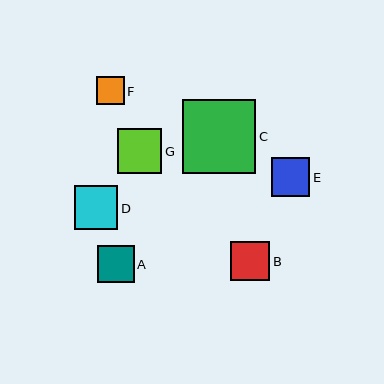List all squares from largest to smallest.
From largest to smallest: C, G, D, B, E, A, F.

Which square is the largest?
Square C is the largest with a size of approximately 73 pixels.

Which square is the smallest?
Square F is the smallest with a size of approximately 28 pixels.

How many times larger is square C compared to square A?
Square C is approximately 2.0 times the size of square A.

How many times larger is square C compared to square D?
Square C is approximately 1.7 times the size of square D.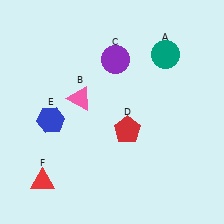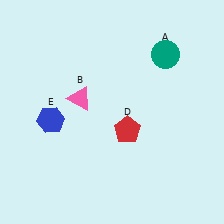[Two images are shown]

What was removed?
The purple circle (C), the red triangle (F) were removed in Image 2.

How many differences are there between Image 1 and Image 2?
There are 2 differences between the two images.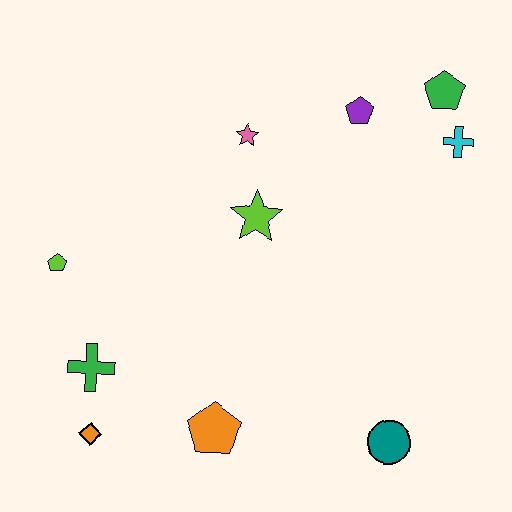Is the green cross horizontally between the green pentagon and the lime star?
No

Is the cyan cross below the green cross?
No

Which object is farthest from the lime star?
The orange diamond is farthest from the lime star.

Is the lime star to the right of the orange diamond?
Yes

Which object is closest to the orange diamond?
The green cross is closest to the orange diamond.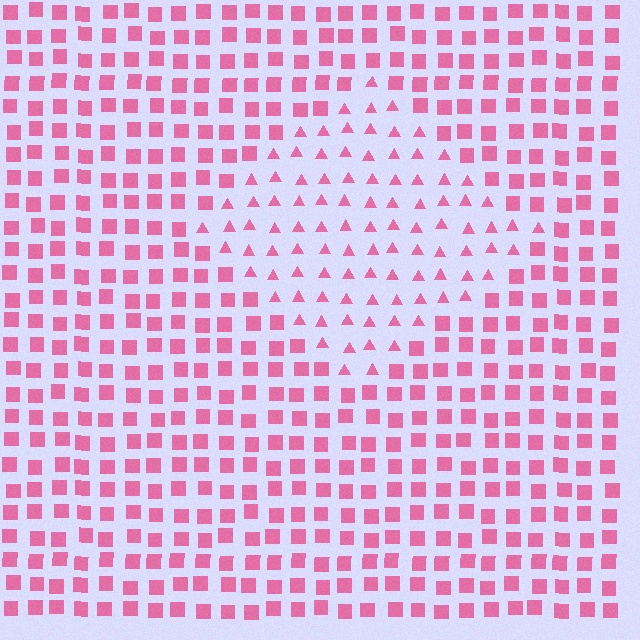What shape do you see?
I see a diamond.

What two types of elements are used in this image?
The image uses triangles inside the diamond region and squares outside it.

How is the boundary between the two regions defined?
The boundary is defined by a change in element shape: triangles inside vs. squares outside. All elements share the same color and spacing.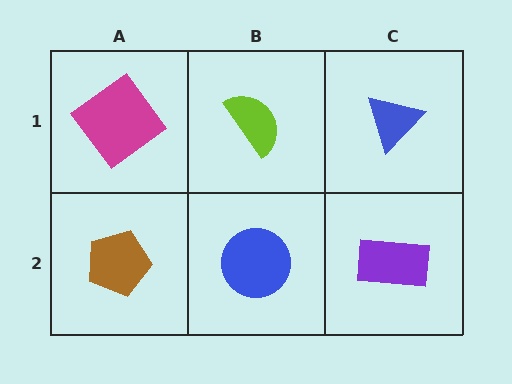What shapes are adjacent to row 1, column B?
A blue circle (row 2, column B), a magenta diamond (row 1, column A), a blue triangle (row 1, column C).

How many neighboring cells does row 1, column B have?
3.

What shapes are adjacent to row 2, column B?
A lime semicircle (row 1, column B), a brown pentagon (row 2, column A), a purple rectangle (row 2, column C).